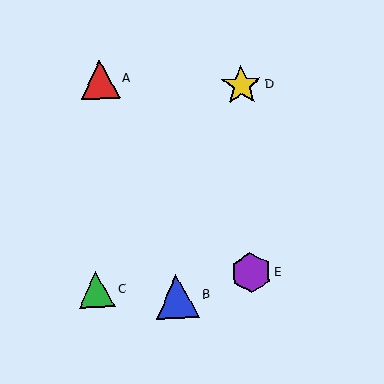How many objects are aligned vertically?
2 objects (D, E) are aligned vertically.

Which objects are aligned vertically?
Objects D, E are aligned vertically.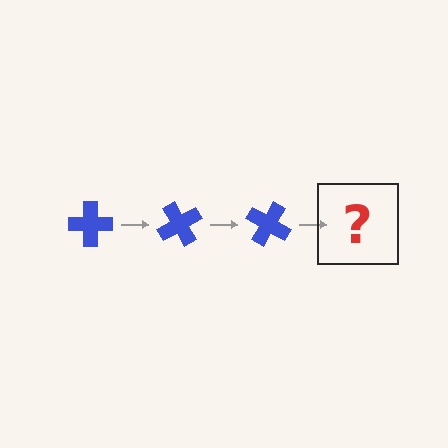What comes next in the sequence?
The next element should be a blue cross rotated 180 degrees.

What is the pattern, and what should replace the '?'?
The pattern is that the cross rotates 60 degrees each step. The '?' should be a blue cross rotated 180 degrees.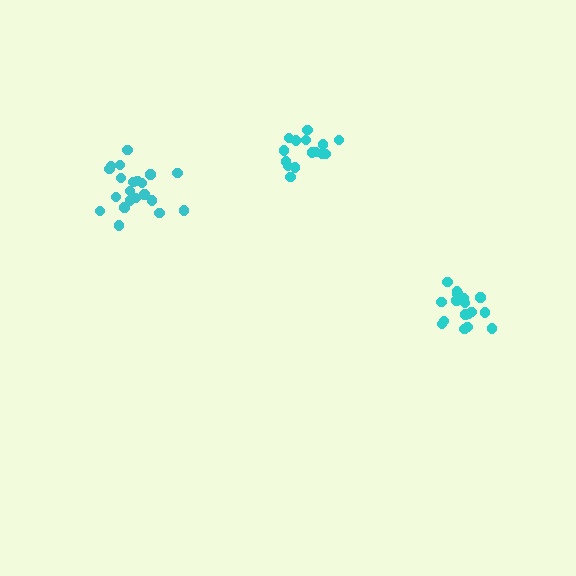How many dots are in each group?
Group 1: 15 dots, Group 2: 17 dots, Group 3: 21 dots (53 total).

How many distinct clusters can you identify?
There are 3 distinct clusters.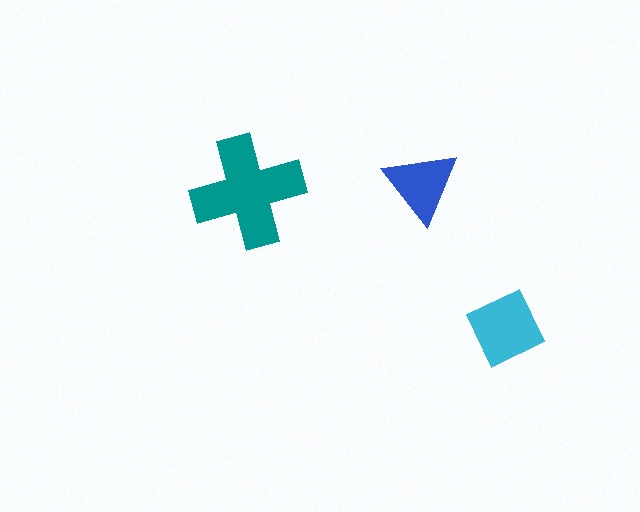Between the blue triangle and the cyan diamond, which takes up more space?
The cyan diamond.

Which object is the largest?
The teal cross.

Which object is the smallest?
The blue triangle.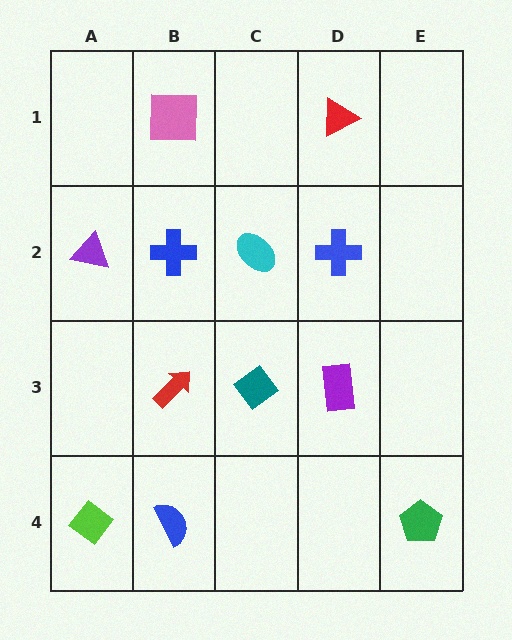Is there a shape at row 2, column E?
No, that cell is empty.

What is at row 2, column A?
A purple triangle.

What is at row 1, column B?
A pink square.